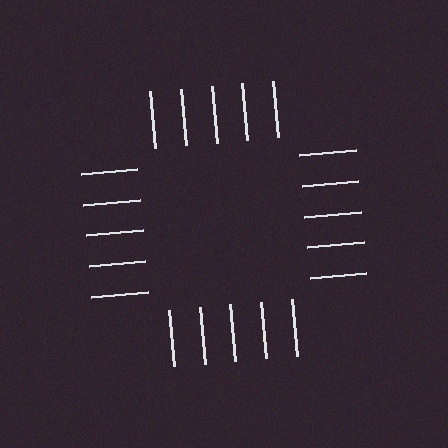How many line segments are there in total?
20 — 5 along each of the 4 edges.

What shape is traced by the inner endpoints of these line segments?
An illusory square — the line segments terminate on its edges but no continuous stroke is drawn.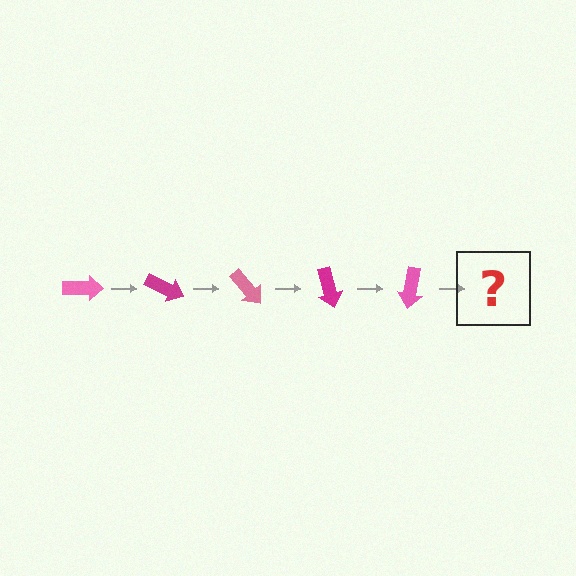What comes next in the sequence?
The next element should be a magenta arrow, rotated 125 degrees from the start.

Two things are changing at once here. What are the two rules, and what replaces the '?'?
The two rules are that it rotates 25 degrees each step and the color cycles through pink and magenta. The '?' should be a magenta arrow, rotated 125 degrees from the start.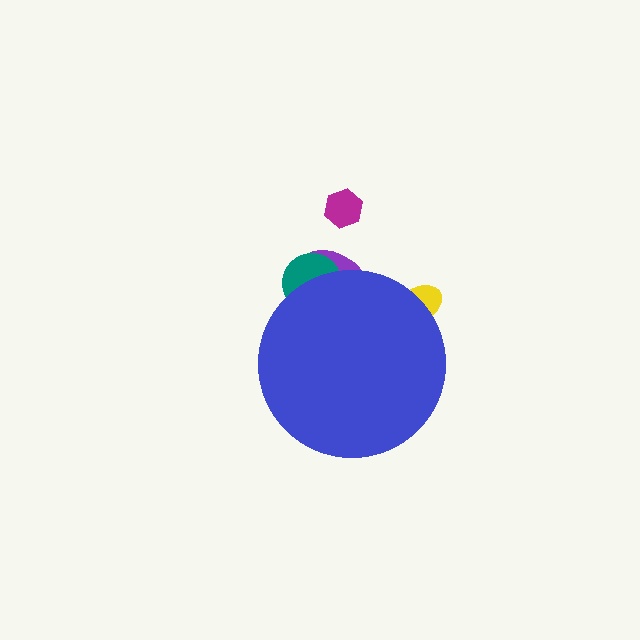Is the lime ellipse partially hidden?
Yes, the lime ellipse is partially hidden behind the blue circle.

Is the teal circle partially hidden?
Yes, the teal circle is partially hidden behind the blue circle.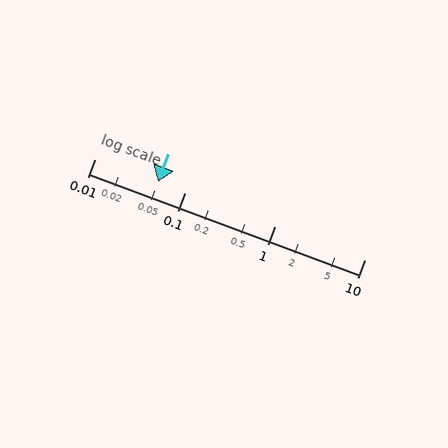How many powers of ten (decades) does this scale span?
The scale spans 3 decades, from 0.01 to 10.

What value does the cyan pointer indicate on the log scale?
The pointer indicates approximately 0.051.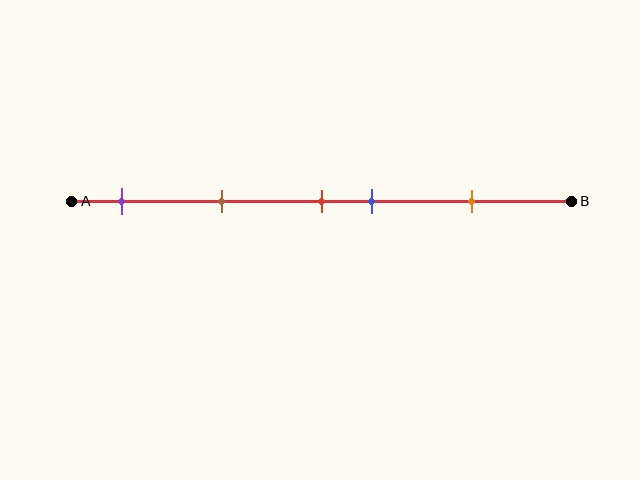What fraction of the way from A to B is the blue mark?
The blue mark is approximately 60% (0.6) of the way from A to B.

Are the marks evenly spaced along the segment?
No, the marks are not evenly spaced.